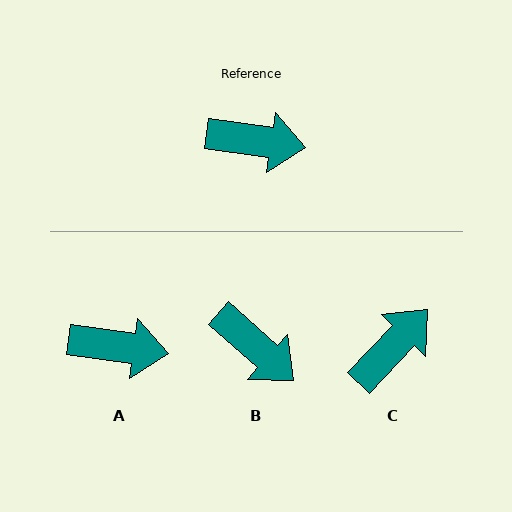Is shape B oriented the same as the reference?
No, it is off by about 34 degrees.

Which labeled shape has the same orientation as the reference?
A.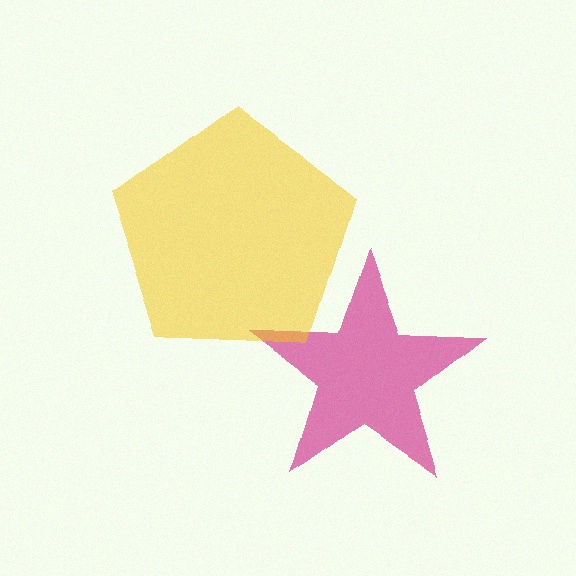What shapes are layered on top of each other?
The layered shapes are: a magenta star, a yellow pentagon.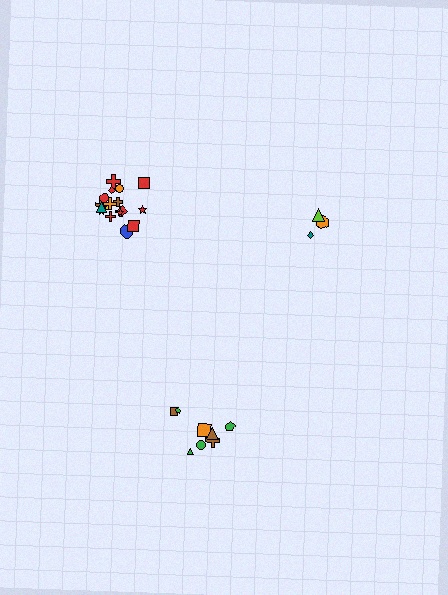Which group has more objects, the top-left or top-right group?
The top-left group.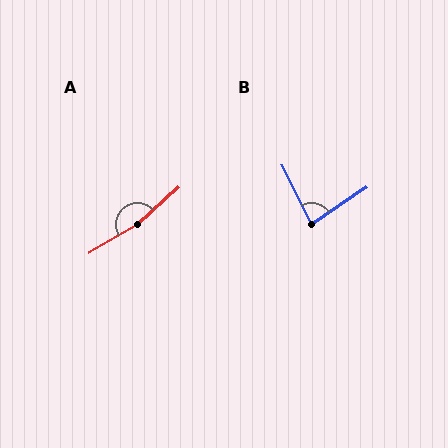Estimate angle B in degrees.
Approximately 82 degrees.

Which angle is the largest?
A, at approximately 169 degrees.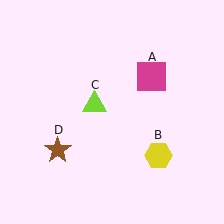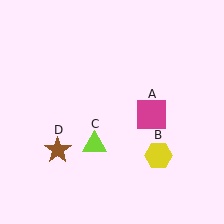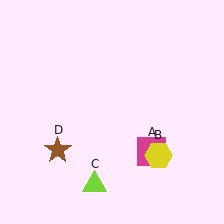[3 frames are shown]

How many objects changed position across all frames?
2 objects changed position: magenta square (object A), lime triangle (object C).